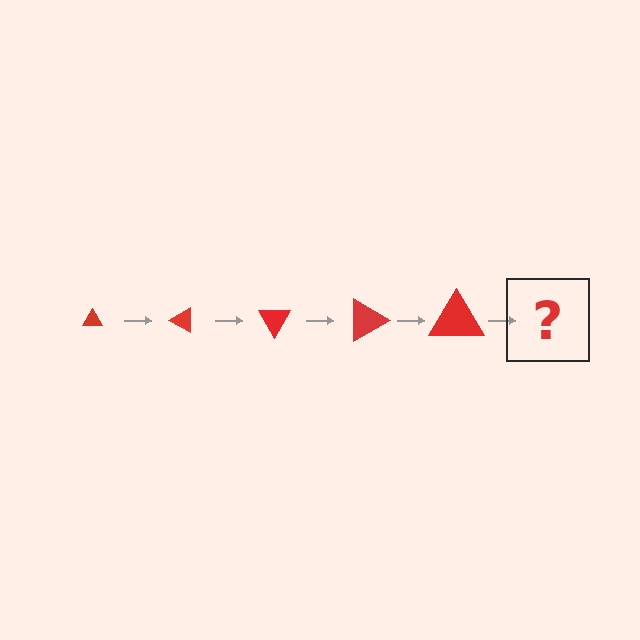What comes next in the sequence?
The next element should be a triangle, larger than the previous one and rotated 150 degrees from the start.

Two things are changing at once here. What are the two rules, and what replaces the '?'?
The two rules are that the triangle grows larger each step and it rotates 30 degrees each step. The '?' should be a triangle, larger than the previous one and rotated 150 degrees from the start.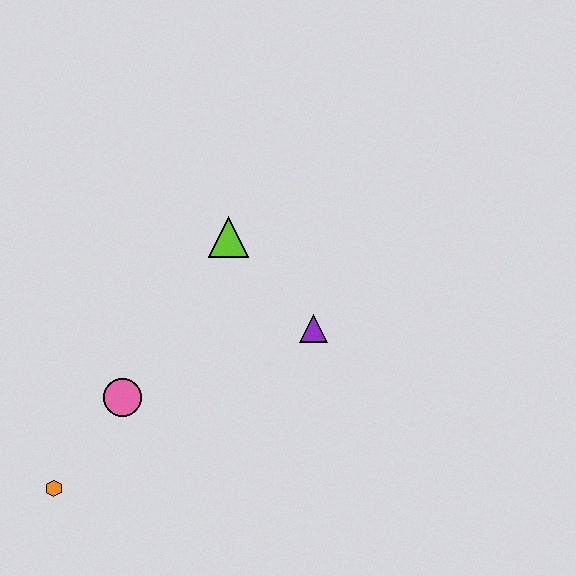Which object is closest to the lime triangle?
The purple triangle is closest to the lime triangle.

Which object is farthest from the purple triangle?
The orange hexagon is farthest from the purple triangle.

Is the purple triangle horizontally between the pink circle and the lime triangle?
No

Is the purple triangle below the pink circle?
No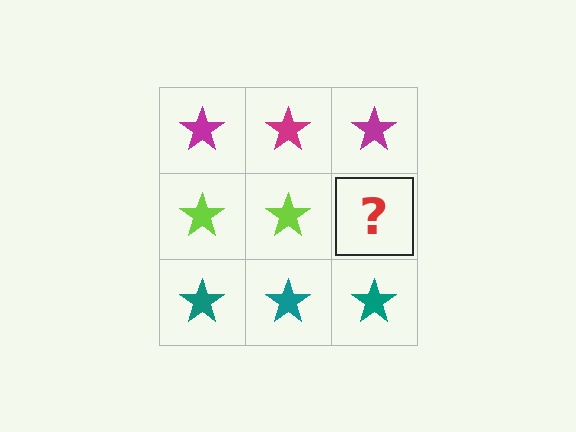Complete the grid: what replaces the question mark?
The question mark should be replaced with a lime star.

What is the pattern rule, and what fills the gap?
The rule is that each row has a consistent color. The gap should be filled with a lime star.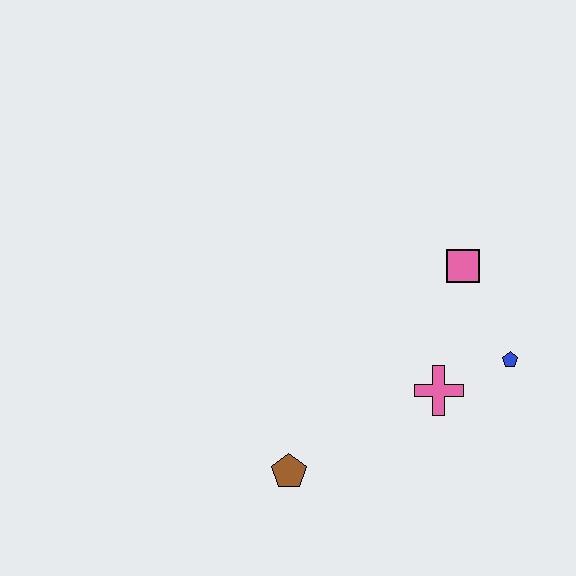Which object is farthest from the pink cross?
The brown pentagon is farthest from the pink cross.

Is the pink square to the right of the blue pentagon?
No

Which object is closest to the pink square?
The blue pentagon is closest to the pink square.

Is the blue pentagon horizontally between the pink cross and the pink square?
No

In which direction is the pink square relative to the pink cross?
The pink square is above the pink cross.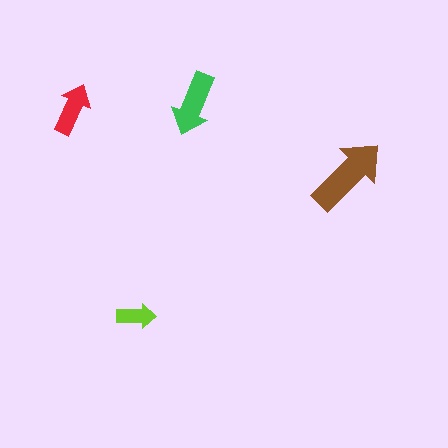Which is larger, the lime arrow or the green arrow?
The green one.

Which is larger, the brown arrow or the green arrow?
The brown one.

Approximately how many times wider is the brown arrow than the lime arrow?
About 2 times wider.